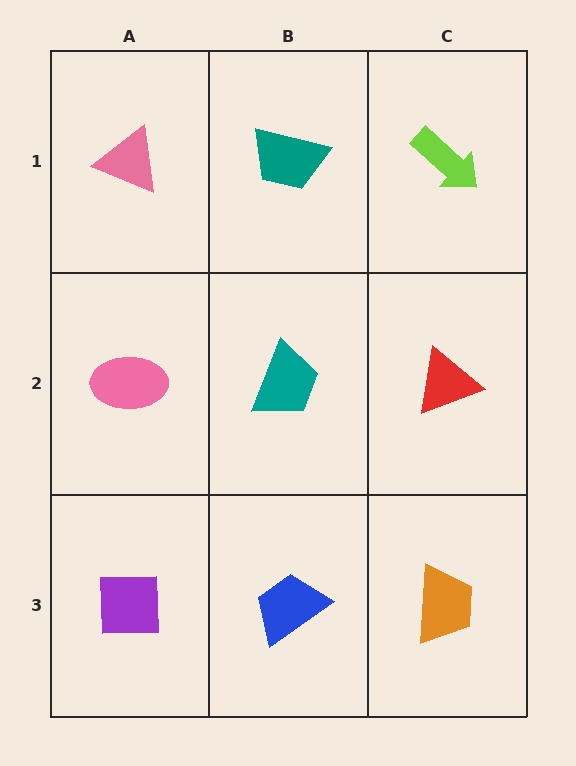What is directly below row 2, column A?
A purple square.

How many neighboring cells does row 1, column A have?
2.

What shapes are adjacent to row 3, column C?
A red triangle (row 2, column C), a blue trapezoid (row 3, column B).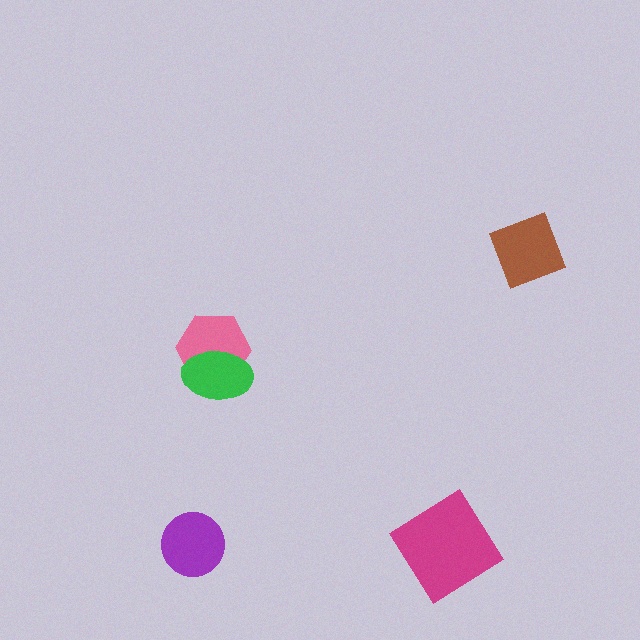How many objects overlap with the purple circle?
0 objects overlap with the purple circle.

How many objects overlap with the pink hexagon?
1 object overlaps with the pink hexagon.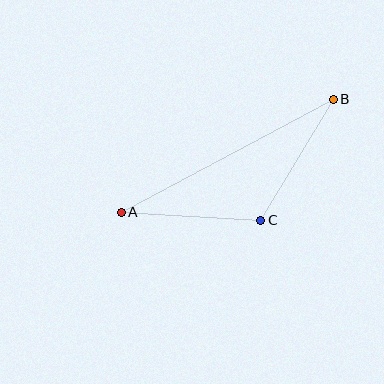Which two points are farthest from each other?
Points A and B are farthest from each other.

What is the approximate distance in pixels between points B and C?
The distance between B and C is approximately 141 pixels.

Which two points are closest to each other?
Points A and C are closest to each other.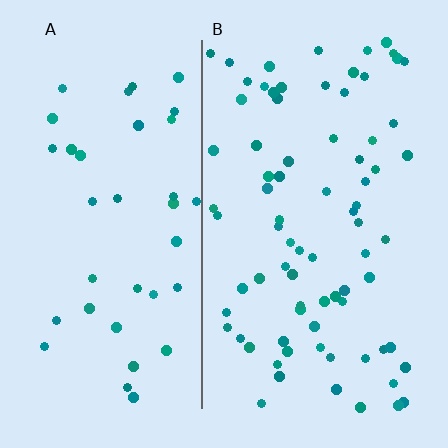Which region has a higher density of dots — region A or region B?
B (the right).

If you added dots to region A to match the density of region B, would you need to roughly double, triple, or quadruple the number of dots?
Approximately double.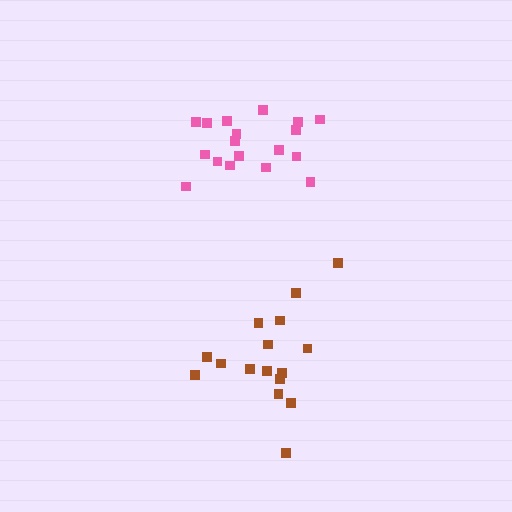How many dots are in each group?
Group 1: 16 dots, Group 2: 18 dots (34 total).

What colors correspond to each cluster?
The clusters are colored: brown, pink.